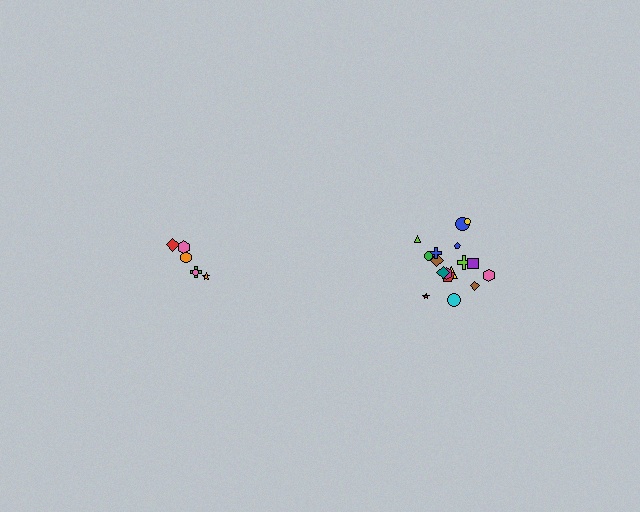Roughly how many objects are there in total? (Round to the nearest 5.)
Roughly 25 objects in total.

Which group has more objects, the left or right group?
The right group.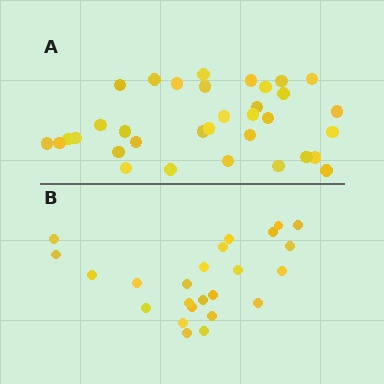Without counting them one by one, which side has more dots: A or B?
Region A (the top region) has more dots.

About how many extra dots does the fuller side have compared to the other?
Region A has roughly 10 or so more dots than region B.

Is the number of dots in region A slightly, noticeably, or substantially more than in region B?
Region A has noticeably more, but not dramatically so. The ratio is roughly 1.4 to 1.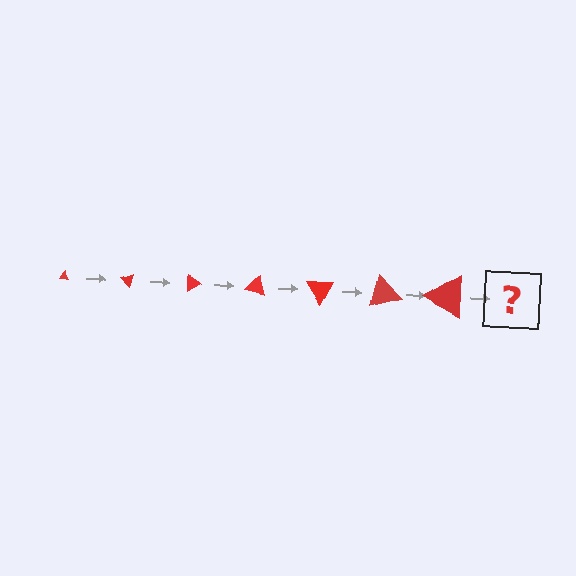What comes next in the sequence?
The next element should be a triangle, larger than the previous one and rotated 315 degrees from the start.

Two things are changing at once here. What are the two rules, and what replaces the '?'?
The two rules are that the triangle grows larger each step and it rotates 45 degrees each step. The '?' should be a triangle, larger than the previous one and rotated 315 degrees from the start.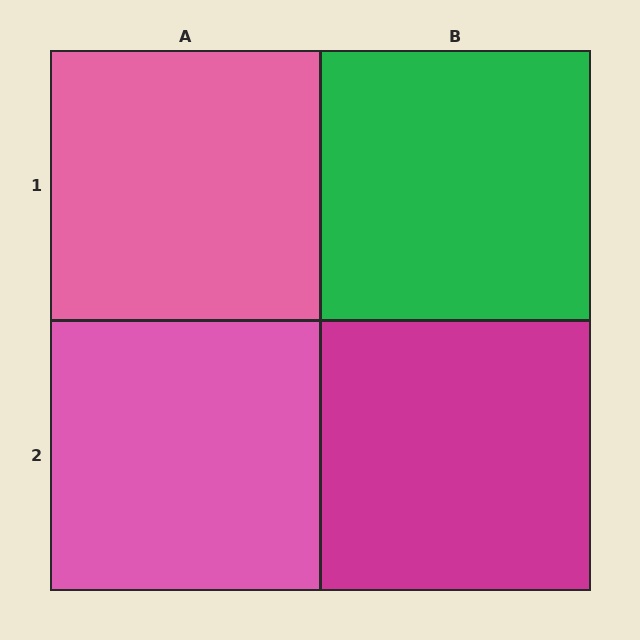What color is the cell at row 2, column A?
Pink.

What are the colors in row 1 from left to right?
Pink, green.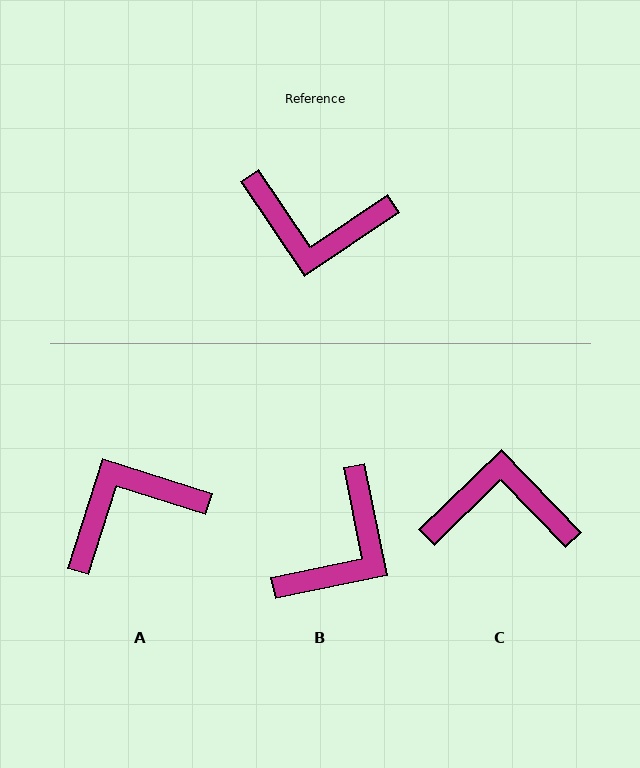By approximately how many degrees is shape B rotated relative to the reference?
Approximately 67 degrees counter-clockwise.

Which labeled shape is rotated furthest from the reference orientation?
C, about 170 degrees away.